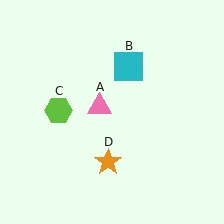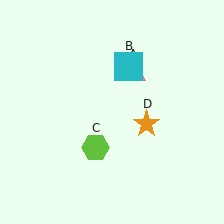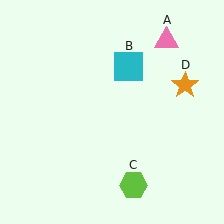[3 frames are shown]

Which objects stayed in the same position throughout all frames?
Cyan square (object B) remained stationary.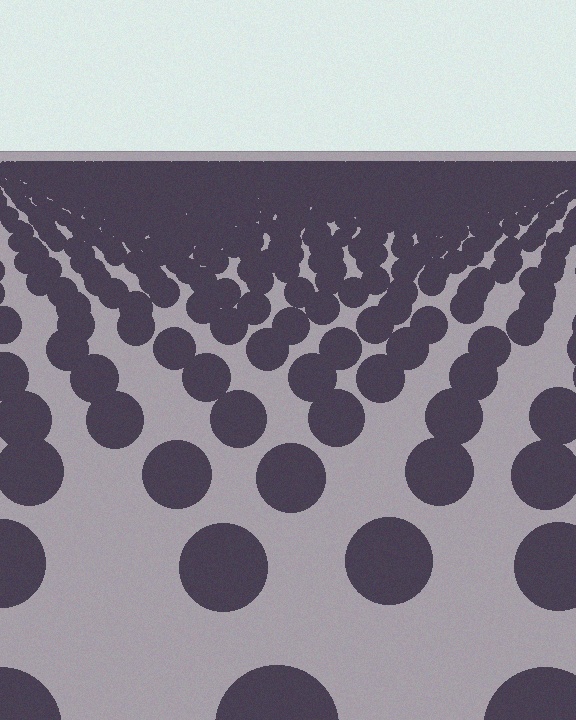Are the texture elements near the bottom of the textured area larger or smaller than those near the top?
Larger. Near the bottom, elements are closer to the viewer and appear at a bigger on-screen size.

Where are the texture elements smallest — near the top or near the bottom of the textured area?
Near the top.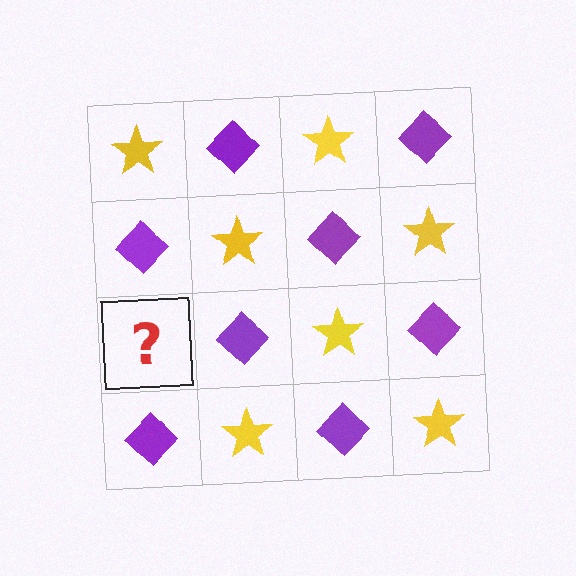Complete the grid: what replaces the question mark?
The question mark should be replaced with a yellow star.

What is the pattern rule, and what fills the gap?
The rule is that it alternates yellow star and purple diamond in a checkerboard pattern. The gap should be filled with a yellow star.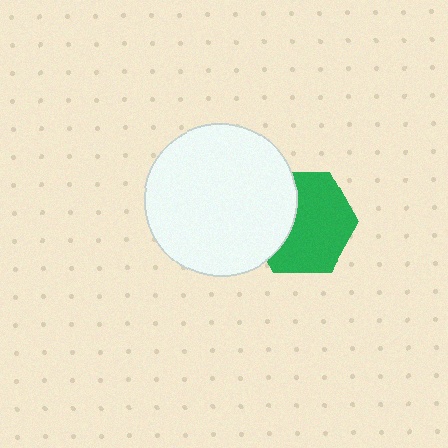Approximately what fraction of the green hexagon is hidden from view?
Roughly 35% of the green hexagon is hidden behind the white circle.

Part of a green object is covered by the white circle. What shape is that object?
It is a hexagon.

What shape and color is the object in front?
The object in front is a white circle.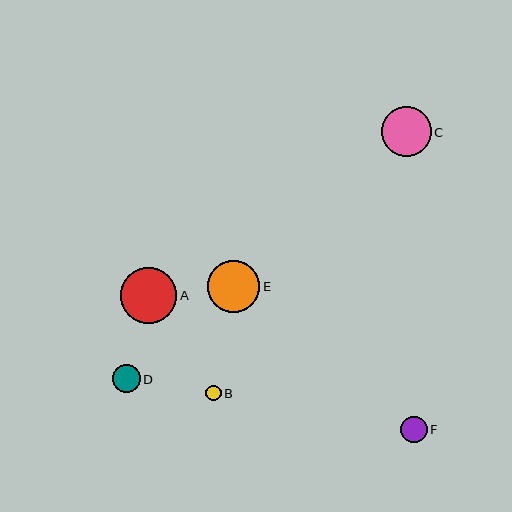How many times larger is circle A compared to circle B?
Circle A is approximately 3.6 times the size of circle B.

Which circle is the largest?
Circle A is the largest with a size of approximately 56 pixels.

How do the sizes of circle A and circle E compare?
Circle A and circle E are approximately the same size.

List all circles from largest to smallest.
From largest to smallest: A, E, C, D, F, B.